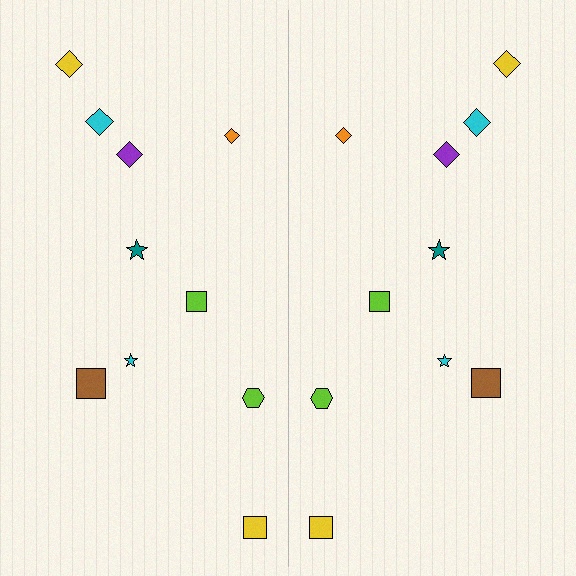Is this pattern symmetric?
Yes, this pattern has bilateral (reflection) symmetry.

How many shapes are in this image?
There are 20 shapes in this image.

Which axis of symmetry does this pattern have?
The pattern has a vertical axis of symmetry running through the center of the image.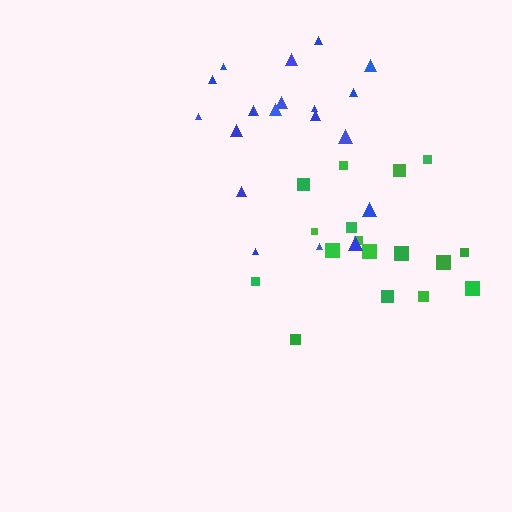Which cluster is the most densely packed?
Blue.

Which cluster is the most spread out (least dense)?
Green.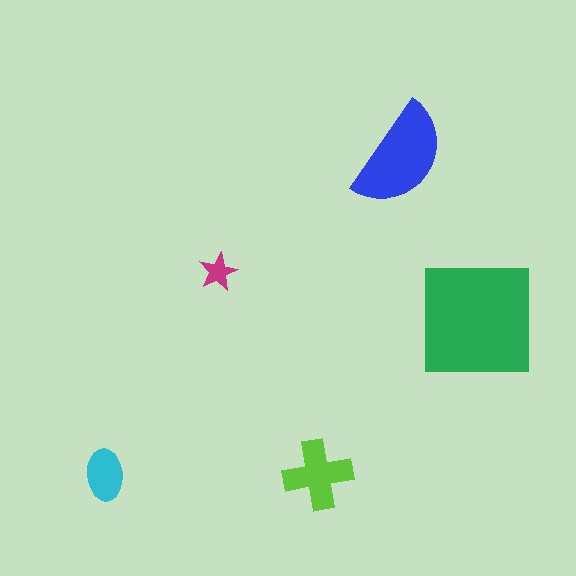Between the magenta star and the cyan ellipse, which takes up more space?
The cyan ellipse.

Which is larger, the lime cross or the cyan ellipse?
The lime cross.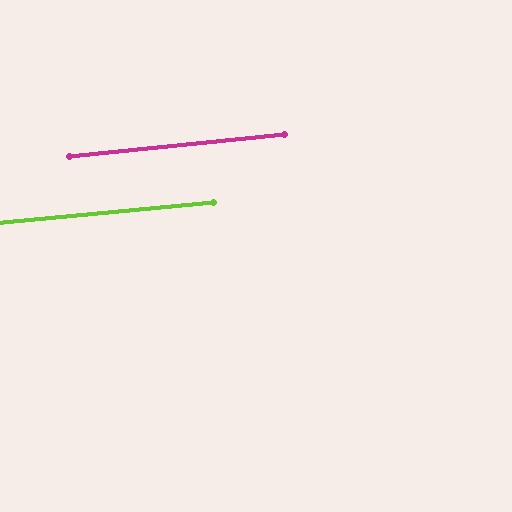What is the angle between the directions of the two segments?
Approximately 0 degrees.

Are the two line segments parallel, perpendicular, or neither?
Parallel — their directions differ by only 0.3°.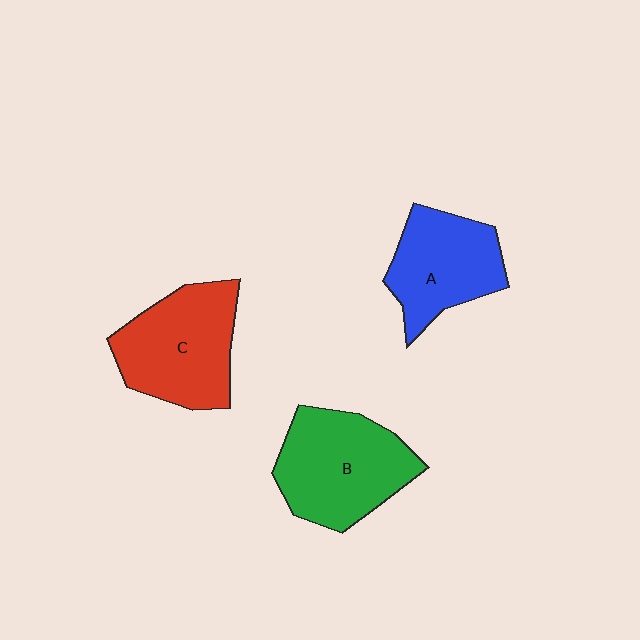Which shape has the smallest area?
Shape A (blue).